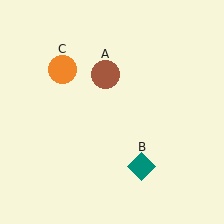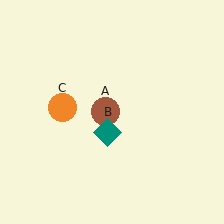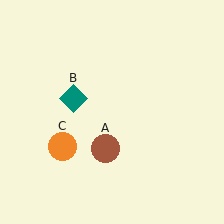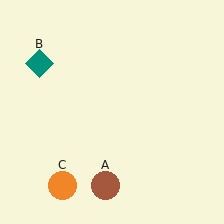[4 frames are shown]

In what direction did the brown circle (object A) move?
The brown circle (object A) moved down.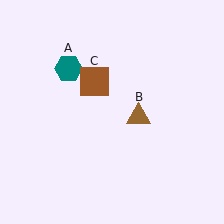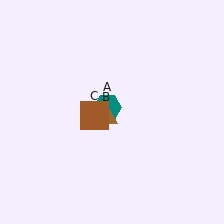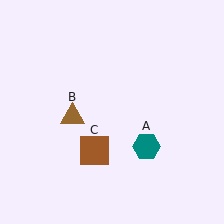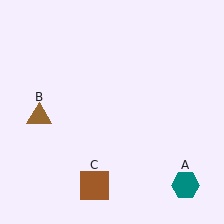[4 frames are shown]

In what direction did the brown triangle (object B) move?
The brown triangle (object B) moved left.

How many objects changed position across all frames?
3 objects changed position: teal hexagon (object A), brown triangle (object B), brown square (object C).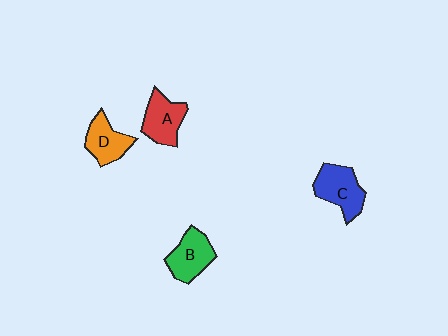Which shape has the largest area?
Shape C (blue).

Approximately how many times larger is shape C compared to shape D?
Approximately 1.2 times.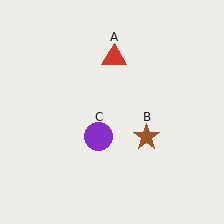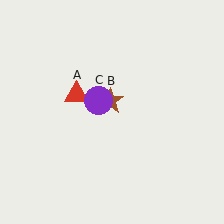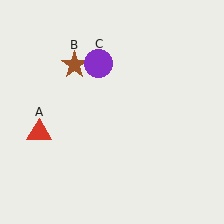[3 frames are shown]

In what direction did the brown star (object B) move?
The brown star (object B) moved up and to the left.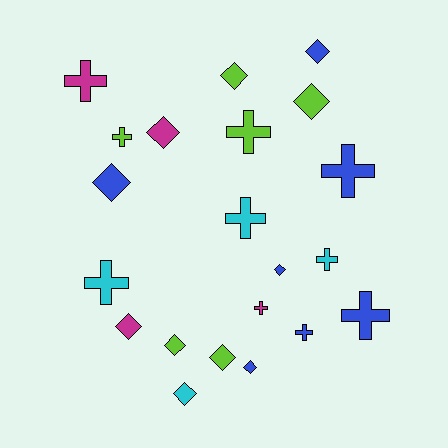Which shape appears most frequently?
Diamond, with 11 objects.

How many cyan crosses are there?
There are 3 cyan crosses.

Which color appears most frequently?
Blue, with 7 objects.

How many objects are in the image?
There are 21 objects.